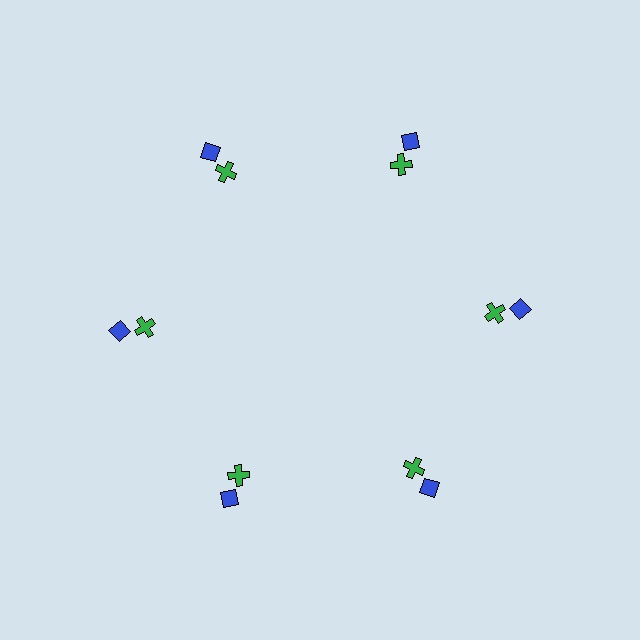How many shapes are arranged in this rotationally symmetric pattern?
There are 12 shapes, arranged in 6 groups of 2.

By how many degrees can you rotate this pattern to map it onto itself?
The pattern maps onto itself every 60 degrees of rotation.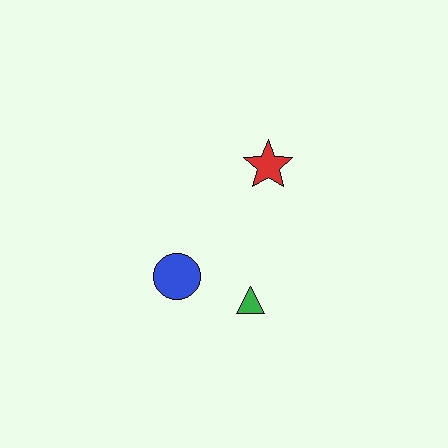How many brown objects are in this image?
There are no brown objects.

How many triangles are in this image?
There is 1 triangle.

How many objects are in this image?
There are 3 objects.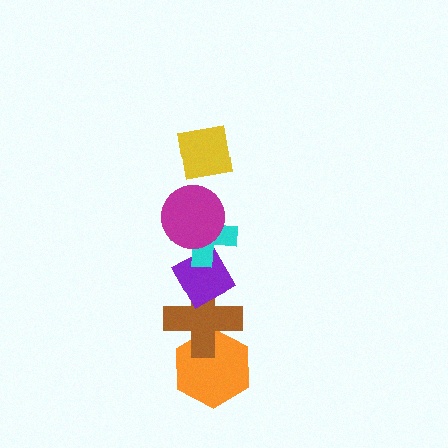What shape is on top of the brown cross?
The purple diamond is on top of the brown cross.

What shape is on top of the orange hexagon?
The brown cross is on top of the orange hexagon.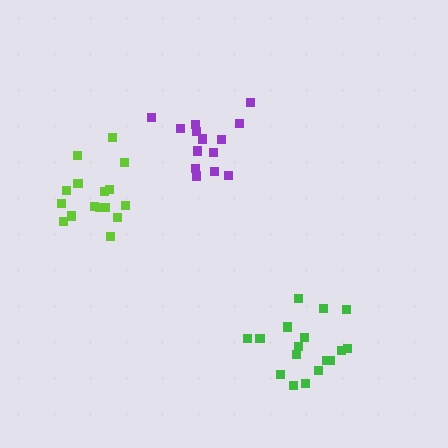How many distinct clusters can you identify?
There are 3 distinct clusters.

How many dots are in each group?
Group 1: 16 dots, Group 2: 14 dots, Group 3: 17 dots (47 total).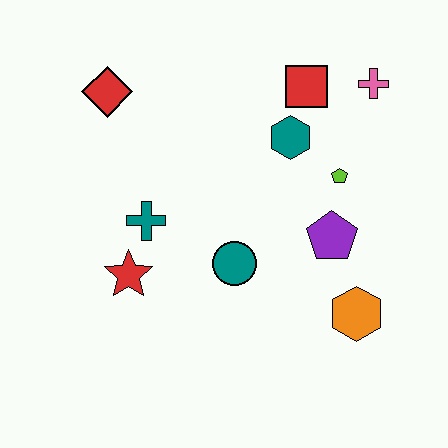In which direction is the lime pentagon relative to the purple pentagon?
The lime pentagon is above the purple pentagon.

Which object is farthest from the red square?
The red star is farthest from the red square.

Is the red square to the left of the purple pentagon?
Yes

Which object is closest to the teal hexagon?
The red square is closest to the teal hexagon.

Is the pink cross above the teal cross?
Yes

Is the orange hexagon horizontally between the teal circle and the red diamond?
No